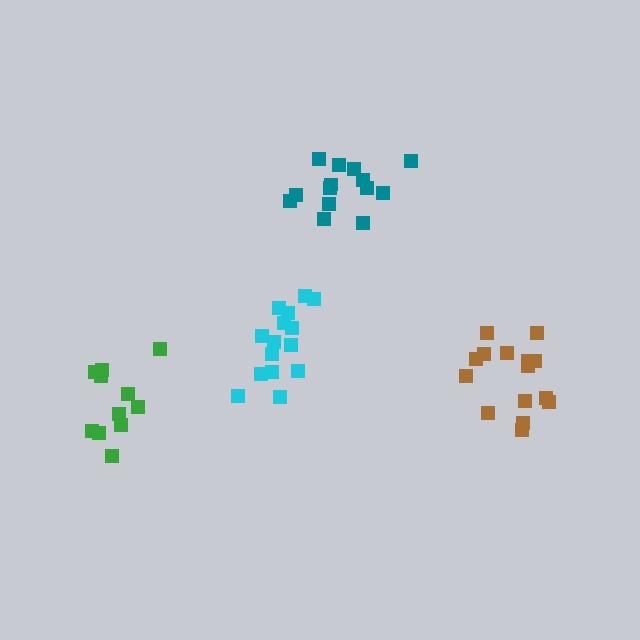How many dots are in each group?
Group 1: 14 dots, Group 2: 11 dots, Group 3: 15 dots, Group 4: 15 dots (55 total).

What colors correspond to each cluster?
The clusters are colored: teal, green, cyan, brown.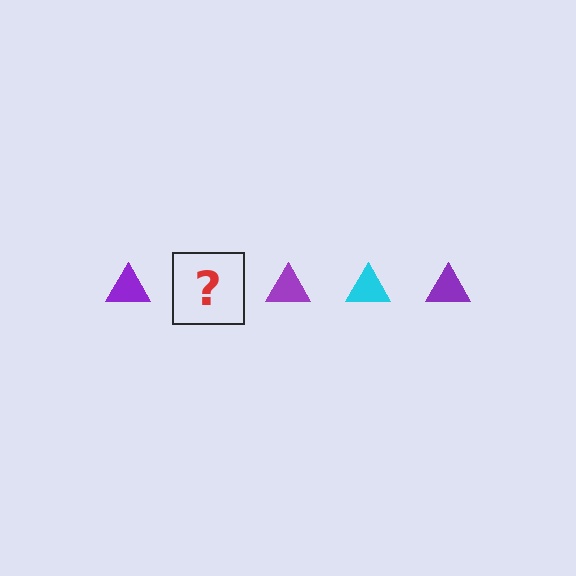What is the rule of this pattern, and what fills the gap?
The rule is that the pattern cycles through purple, cyan triangles. The gap should be filled with a cyan triangle.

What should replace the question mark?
The question mark should be replaced with a cyan triangle.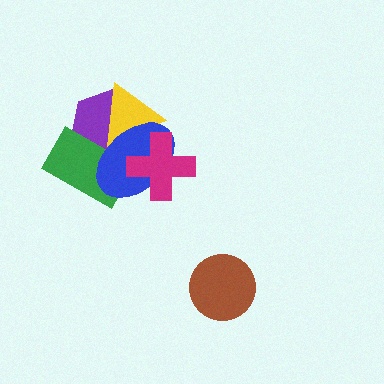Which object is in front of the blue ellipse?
The magenta cross is in front of the blue ellipse.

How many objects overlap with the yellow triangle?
4 objects overlap with the yellow triangle.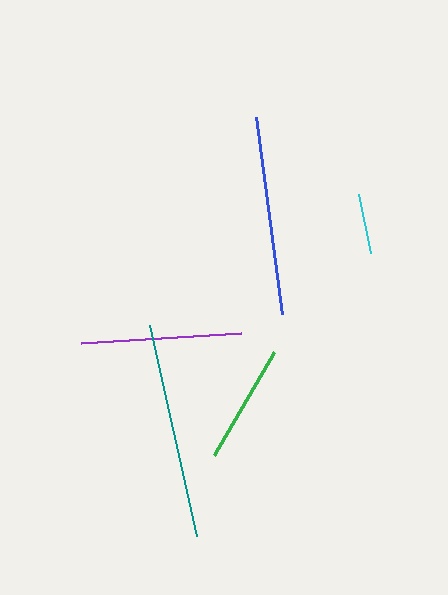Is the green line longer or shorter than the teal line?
The teal line is longer than the green line.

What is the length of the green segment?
The green segment is approximately 119 pixels long.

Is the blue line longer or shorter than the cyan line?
The blue line is longer than the cyan line.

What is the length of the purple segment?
The purple segment is approximately 160 pixels long.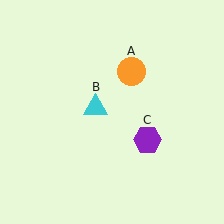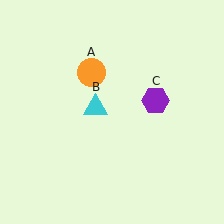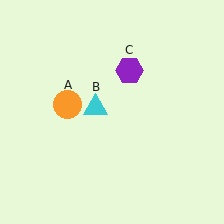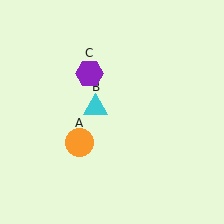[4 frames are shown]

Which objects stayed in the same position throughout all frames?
Cyan triangle (object B) remained stationary.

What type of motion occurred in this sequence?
The orange circle (object A), purple hexagon (object C) rotated counterclockwise around the center of the scene.